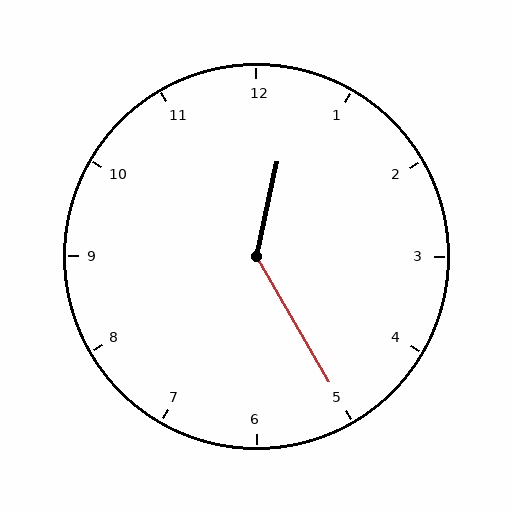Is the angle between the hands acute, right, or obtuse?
It is obtuse.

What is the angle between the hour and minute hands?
Approximately 138 degrees.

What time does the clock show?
12:25.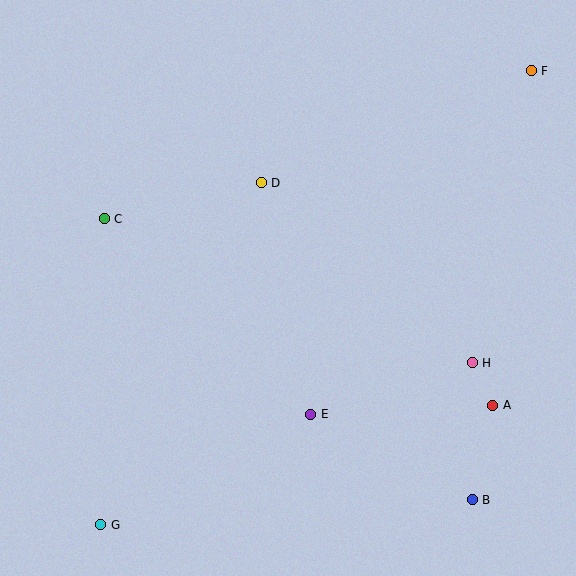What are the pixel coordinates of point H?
Point H is at (472, 363).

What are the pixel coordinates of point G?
Point G is at (101, 525).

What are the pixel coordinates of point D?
Point D is at (261, 183).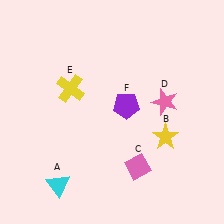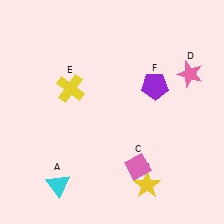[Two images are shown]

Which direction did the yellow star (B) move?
The yellow star (B) moved down.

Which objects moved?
The objects that moved are: the yellow star (B), the pink star (D), the purple pentagon (F).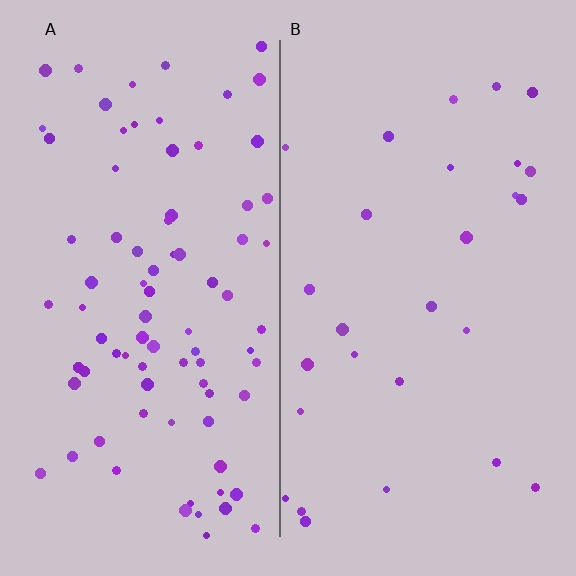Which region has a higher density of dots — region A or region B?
A (the left).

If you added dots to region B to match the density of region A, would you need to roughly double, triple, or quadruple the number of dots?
Approximately triple.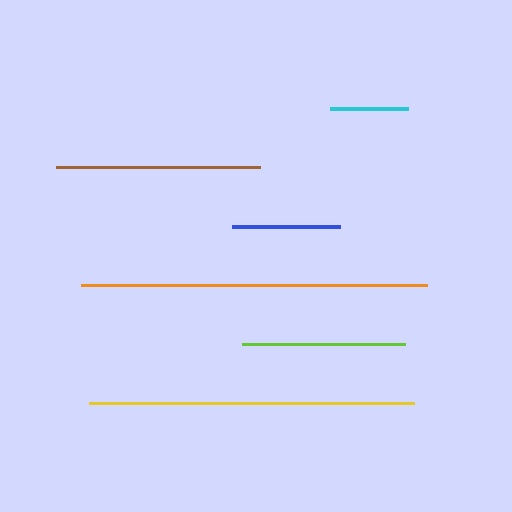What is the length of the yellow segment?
The yellow segment is approximately 326 pixels long.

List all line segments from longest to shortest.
From longest to shortest: orange, yellow, brown, lime, blue, cyan.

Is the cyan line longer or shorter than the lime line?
The lime line is longer than the cyan line.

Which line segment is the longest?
The orange line is the longest at approximately 346 pixels.